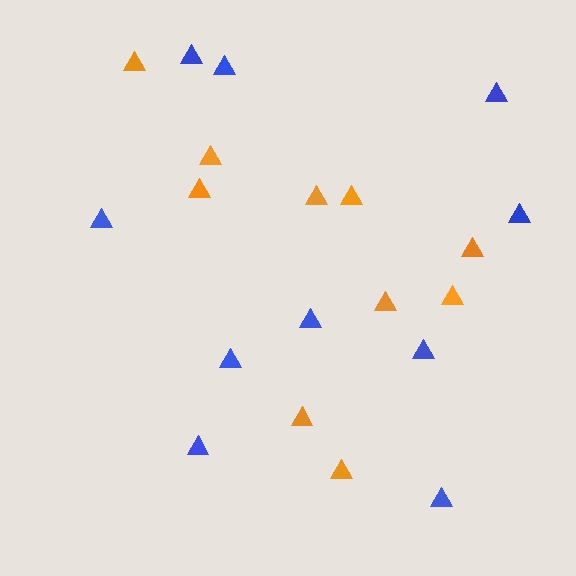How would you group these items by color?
There are 2 groups: one group of orange triangles (10) and one group of blue triangles (10).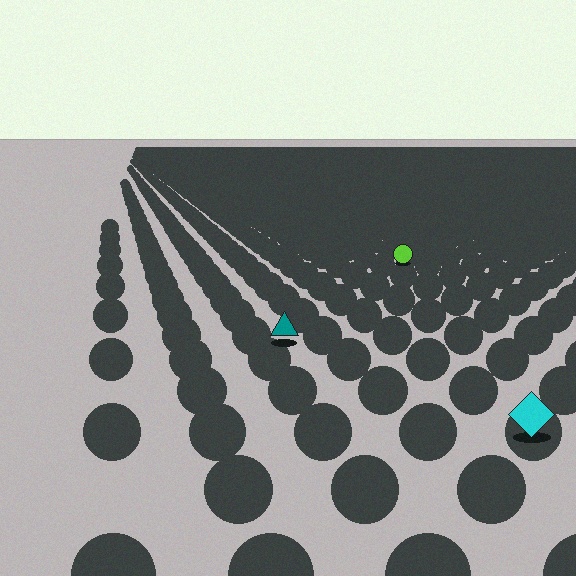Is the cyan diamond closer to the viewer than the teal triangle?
Yes. The cyan diamond is closer — you can tell from the texture gradient: the ground texture is coarser near it.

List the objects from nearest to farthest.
From nearest to farthest: the cyan diamond, the teal triangle, the lime circle.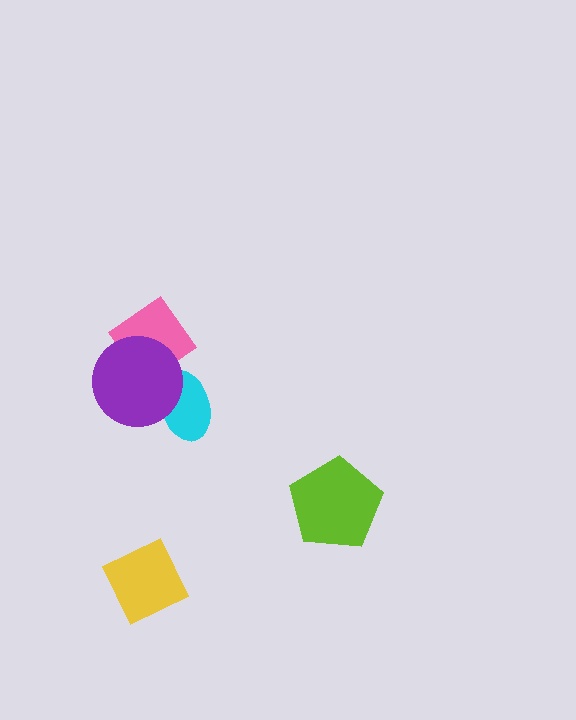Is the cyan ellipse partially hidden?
Yes, it is partially covered by another shape.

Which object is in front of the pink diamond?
The purple circle is in front of the pink diamond.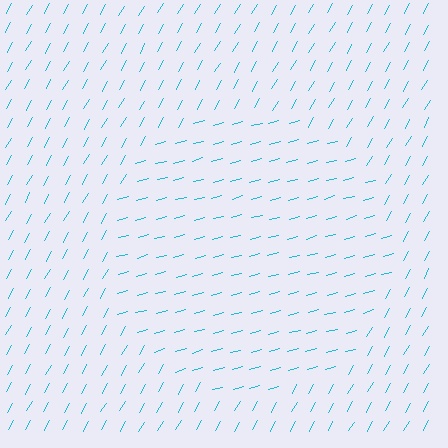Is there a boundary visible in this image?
Yes, there is a texture boundary formed by a change in line orientation.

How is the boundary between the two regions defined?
The boundary is defined purely by a change in line orientation (approximately 45 degrees difference). All lines are the same color and thickness.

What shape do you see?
I see a circle.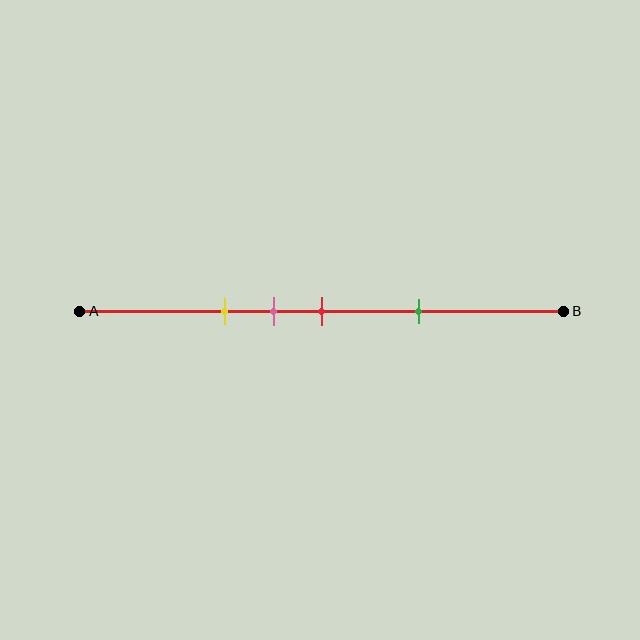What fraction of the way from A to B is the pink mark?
The pink mark is approximately 40% (0.4) of the way from A to B.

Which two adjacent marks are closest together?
The pink and red marks are the closest adjacent pair.